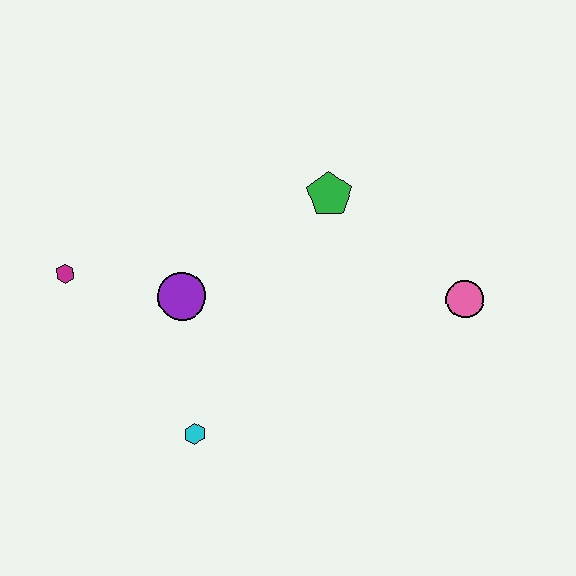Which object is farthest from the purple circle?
The pink circle is farthest from the purple circle.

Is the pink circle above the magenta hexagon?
No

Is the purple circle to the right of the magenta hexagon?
Yes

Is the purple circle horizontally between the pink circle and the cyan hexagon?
No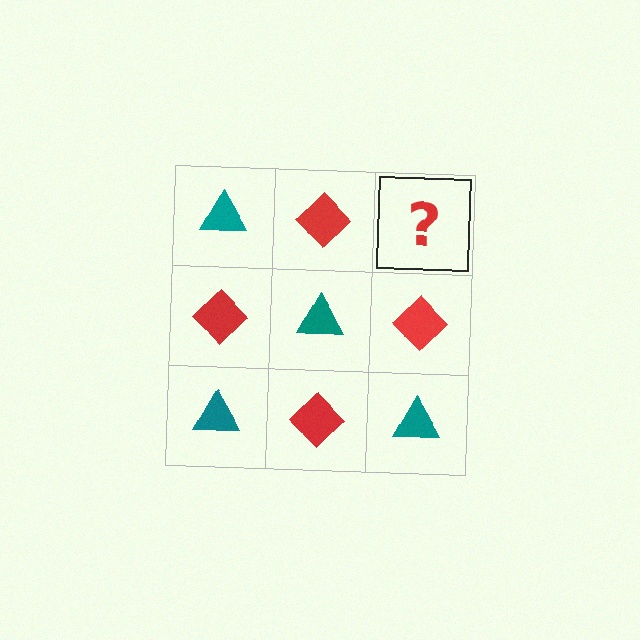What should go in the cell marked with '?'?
The missing cell should contain a teal triangle.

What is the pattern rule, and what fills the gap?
The rule is that it alternates teal triangle and red diamond in a checkerboard pattern. The gap should be filled with a teal triangle.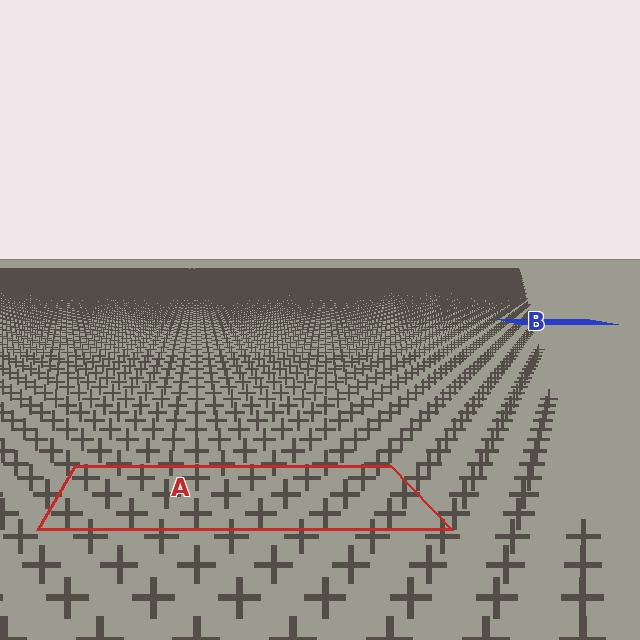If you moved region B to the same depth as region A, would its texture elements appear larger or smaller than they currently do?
They would appear larger. At a closer depth, the same texture elements are projected at a bigger on-screen size.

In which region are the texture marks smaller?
The texture marks are smaller in region B, because it is farther away.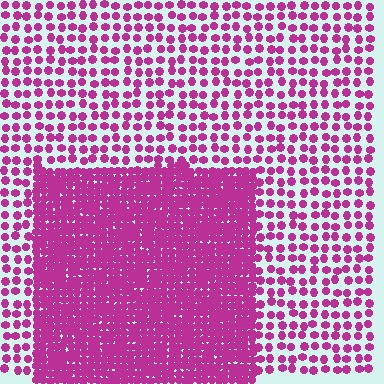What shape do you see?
I see a rectangle.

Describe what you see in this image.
The image contains small magenta elements arranged at two different densities. A rectangle-shaped region is visible where the elements are more densely packed than the surrounding area.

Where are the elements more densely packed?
The elements are more densely packed inside the rectangle boundary.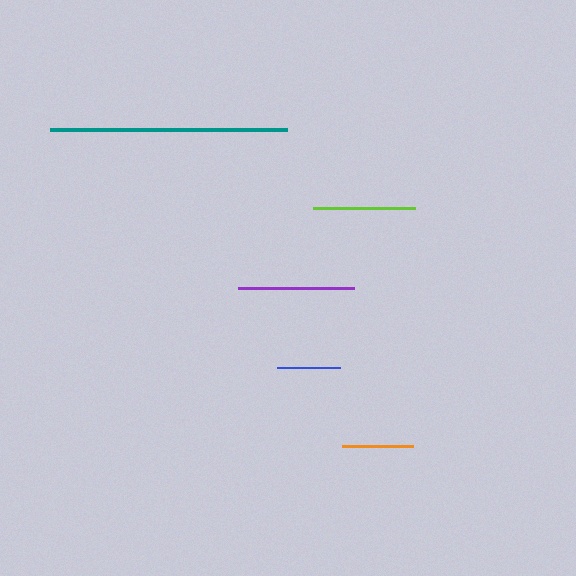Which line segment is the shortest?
The blue line is the shortest at approximately 63 pixels.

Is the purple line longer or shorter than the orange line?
The purple line is longer than the orange line.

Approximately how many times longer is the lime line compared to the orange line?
The lime line is approximately 1.4 times the length of the orange line.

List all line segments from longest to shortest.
From longest to shortest: teal, purple, lime, orange, blue.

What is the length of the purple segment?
The purple segment is approximately 116 pixels long.